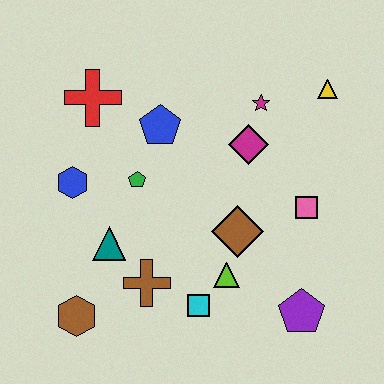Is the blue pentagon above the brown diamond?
Yes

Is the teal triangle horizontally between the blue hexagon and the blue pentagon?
Yes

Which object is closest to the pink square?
The brown diamond is closest to the pink square.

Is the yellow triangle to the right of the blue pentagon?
Yes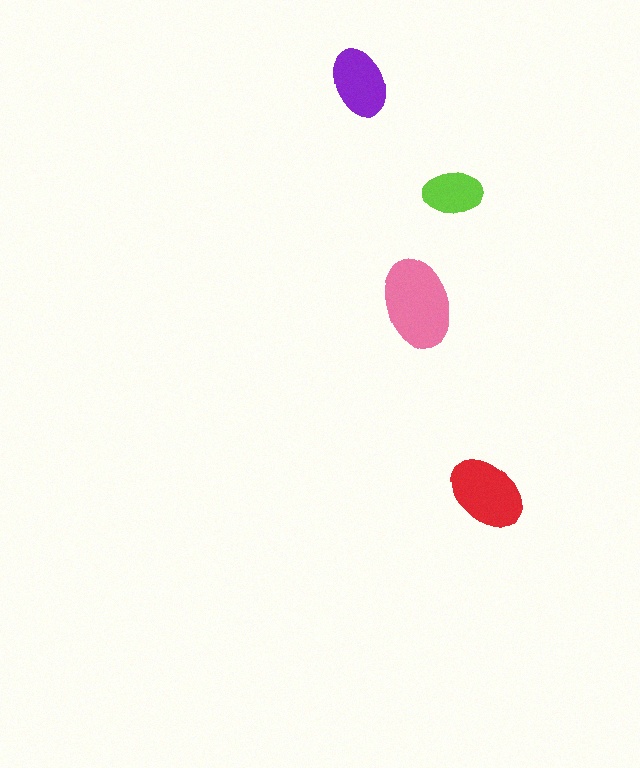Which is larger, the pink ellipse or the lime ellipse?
The pink one.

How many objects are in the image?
There are 4 objects in the image.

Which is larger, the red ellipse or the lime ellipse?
The red one.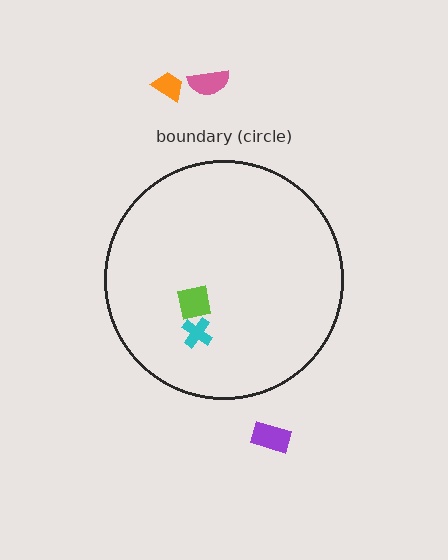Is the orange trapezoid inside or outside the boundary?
Outside.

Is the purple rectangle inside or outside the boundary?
Outside.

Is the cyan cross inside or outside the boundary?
Inside.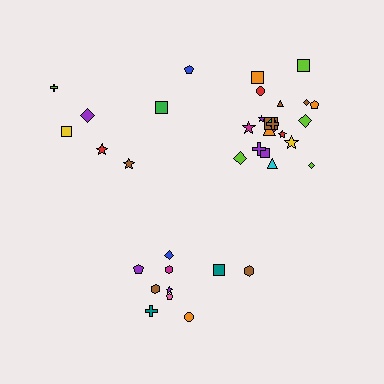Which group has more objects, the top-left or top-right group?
The top-right group.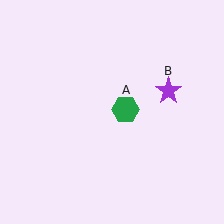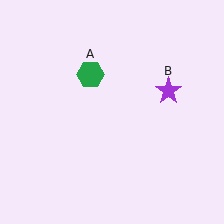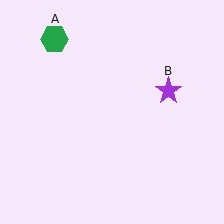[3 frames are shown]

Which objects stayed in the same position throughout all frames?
Purple star (object B) remained stationary.